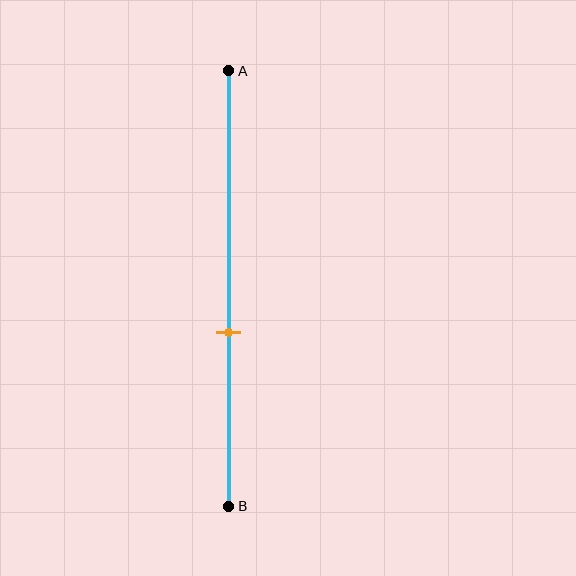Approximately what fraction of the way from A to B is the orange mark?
The orange mark is approximately 60% of the way from A to B.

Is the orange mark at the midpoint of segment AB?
No, the mark is at about 60% from A, not at the 50% midpoint.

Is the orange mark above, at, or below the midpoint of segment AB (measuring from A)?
The orange mark is below the midpoint of segment AB.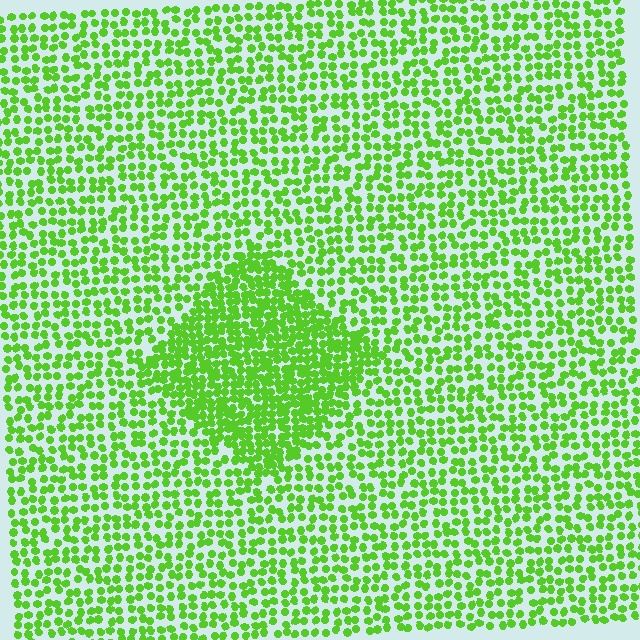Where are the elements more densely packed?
The elements are more densely packed inside the diamond boundary.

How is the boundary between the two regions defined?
The boundary is defined by a change in element density (approximately 1.9x ratio). All elements are the same color, size, and shape.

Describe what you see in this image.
The image contains small lime elements arranged at two different densities. A diamond-shaped region is visible where the elements are more densely packed than the surrounding area.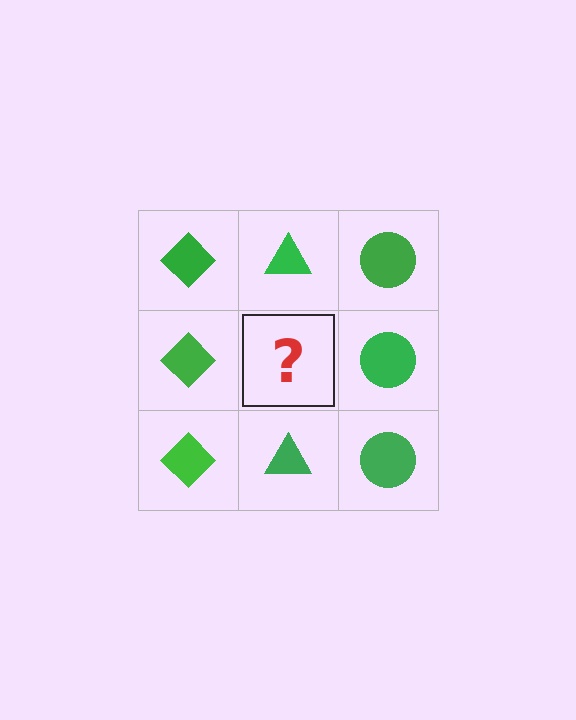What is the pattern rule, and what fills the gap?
The rule is that each column has a consistent shape. The gap should be filled with a green triangle.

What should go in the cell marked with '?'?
The missing cell should contain a green triangle.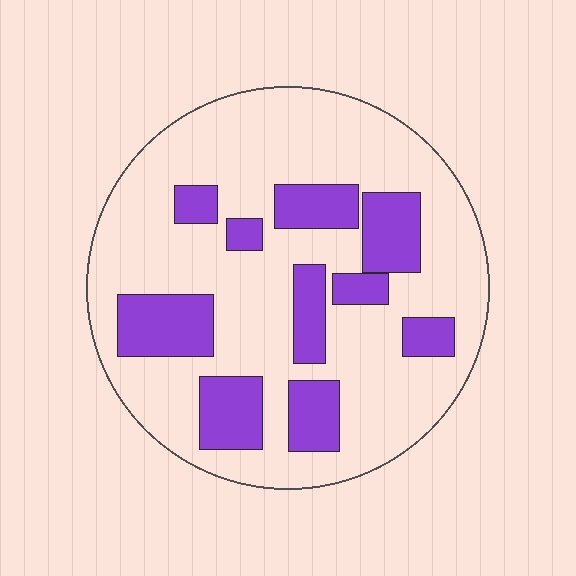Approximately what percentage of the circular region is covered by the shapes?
Approximately 25%.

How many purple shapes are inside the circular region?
10.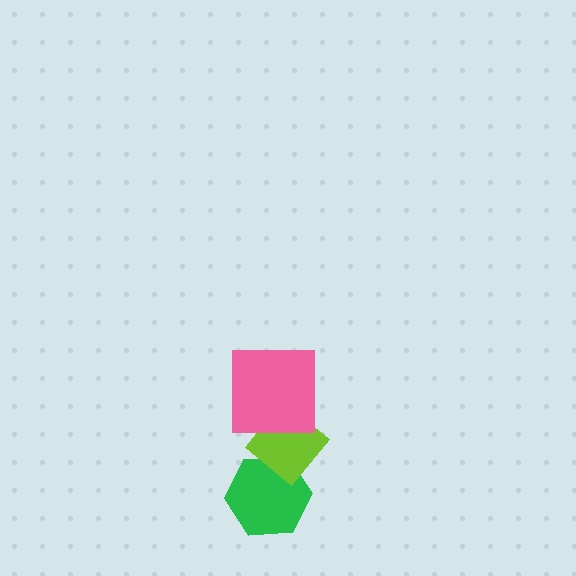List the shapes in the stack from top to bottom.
From top to bottom: the pink square, the lime diamond, the green hexagon.